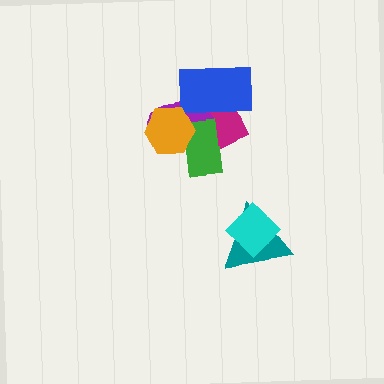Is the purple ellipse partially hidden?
Yes, it is partially covered by another shape.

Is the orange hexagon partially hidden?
No, no other shape covers it.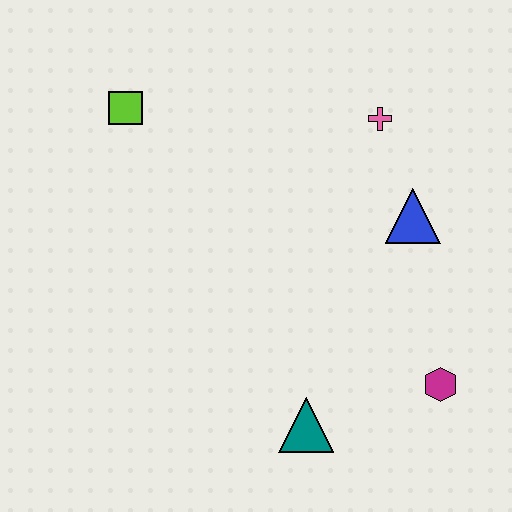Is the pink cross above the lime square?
No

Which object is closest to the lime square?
The pink cross is closest to the lime square.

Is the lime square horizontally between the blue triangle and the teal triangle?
No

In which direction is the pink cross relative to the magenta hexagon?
The pink cross is above the magenta hexagon.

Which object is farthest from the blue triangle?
The lime square is farthest from the blue triangle.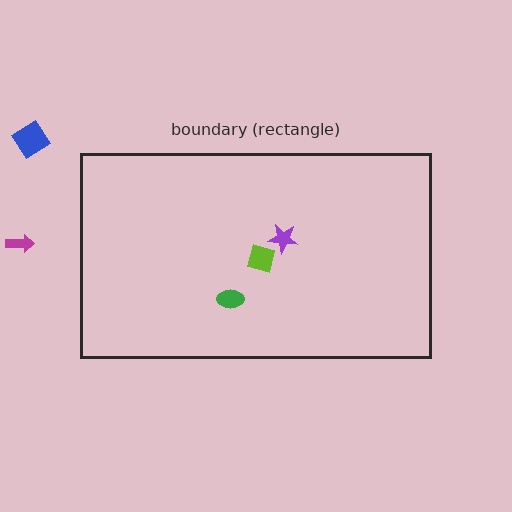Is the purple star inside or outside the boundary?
Inside.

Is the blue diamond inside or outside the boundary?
Outside.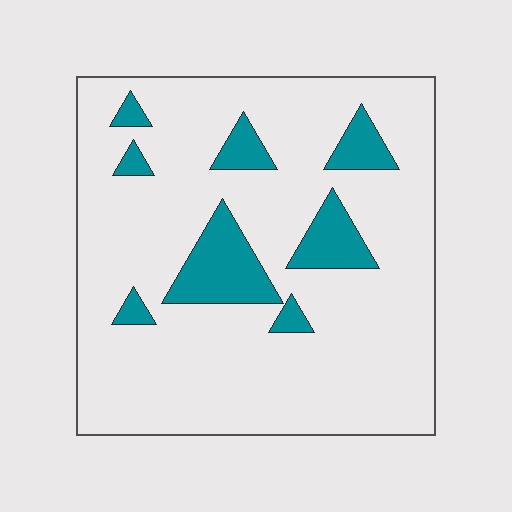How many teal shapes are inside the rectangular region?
8.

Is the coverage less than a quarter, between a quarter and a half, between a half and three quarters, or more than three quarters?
Less than a quarter.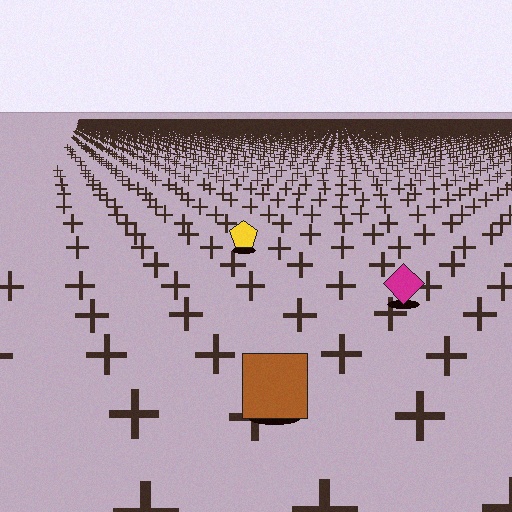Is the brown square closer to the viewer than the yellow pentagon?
Yes. The brown square is closer — you can tell from the texture gradient: the ground texture is coarser near it.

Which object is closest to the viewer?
The brown square is closest. The texture marks near it are larger and more spread out.